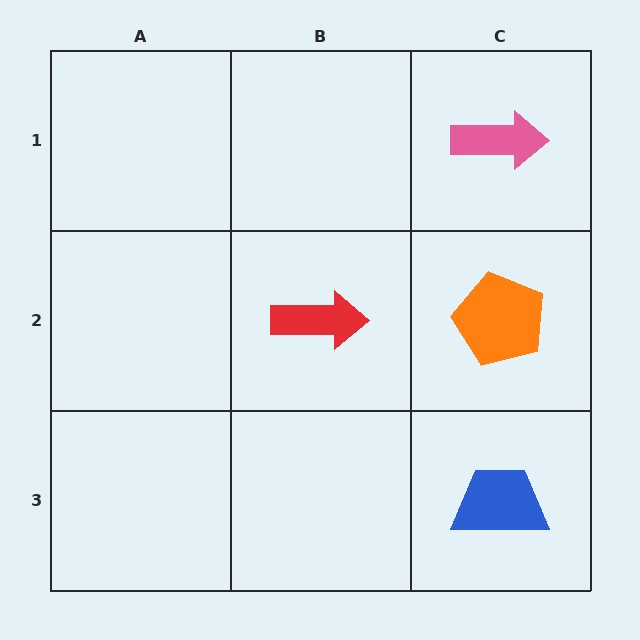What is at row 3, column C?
A blue trapezoid.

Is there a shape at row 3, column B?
No, that cell is empty.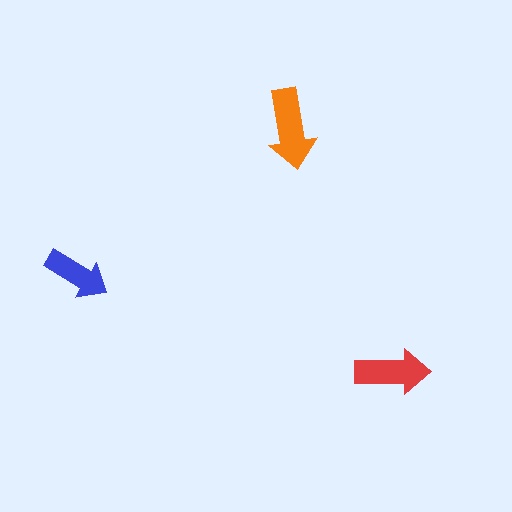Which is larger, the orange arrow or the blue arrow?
The orange one.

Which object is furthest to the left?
The blue arrow is leftmost.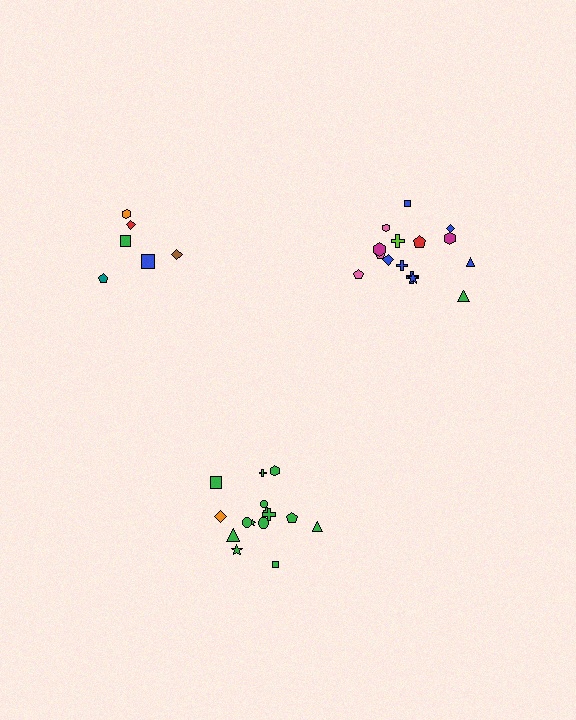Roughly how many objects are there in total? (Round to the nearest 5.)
Roughly 35 objects in total.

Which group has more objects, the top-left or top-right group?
The top-right group.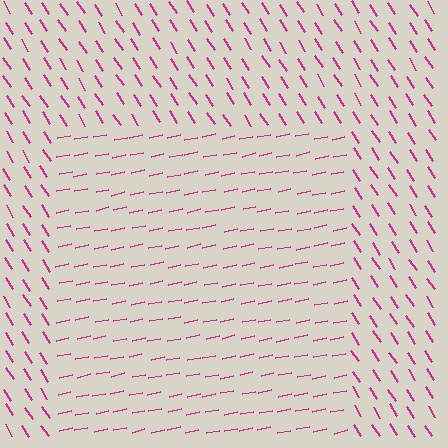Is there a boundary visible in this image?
Yes, there is a texture boundary formed by a change in line orientation.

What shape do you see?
I see a rectangle.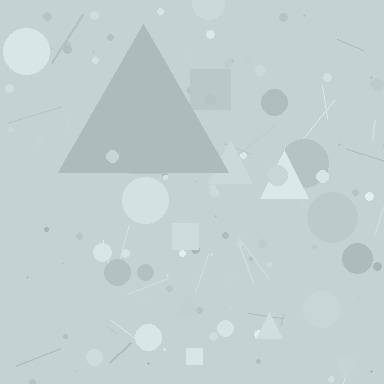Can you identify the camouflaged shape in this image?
The camouflaged shape is a triangle.